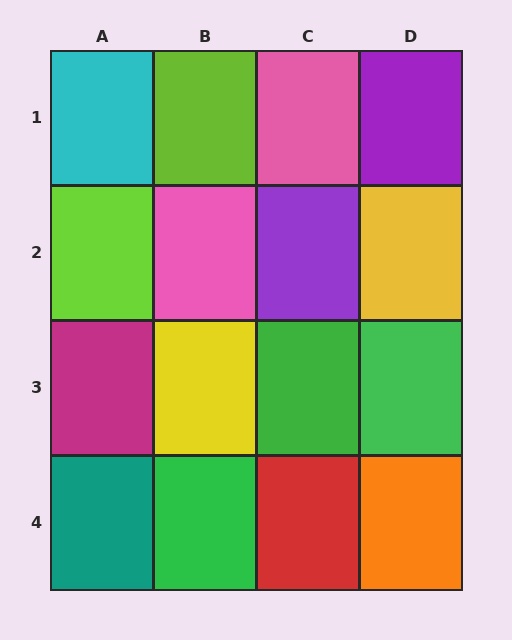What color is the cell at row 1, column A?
Cyan.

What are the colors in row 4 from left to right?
Teal, green, red, orange.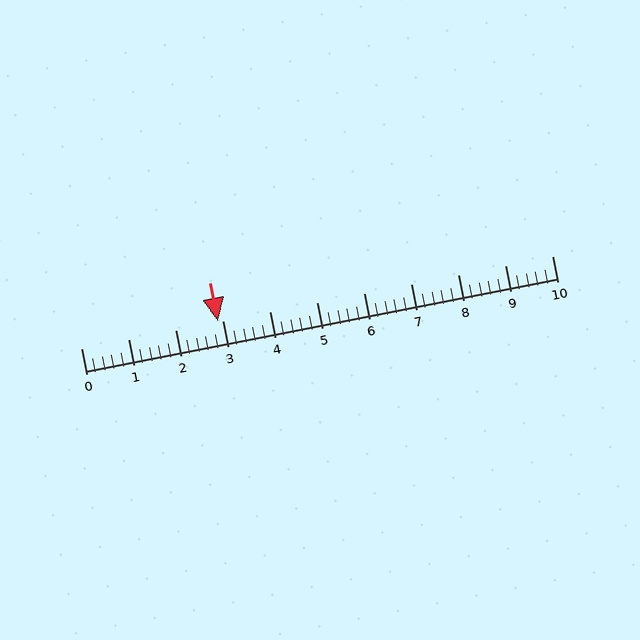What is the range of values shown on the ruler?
The ruler shows values from 0 to 10.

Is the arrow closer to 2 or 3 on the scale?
The arrow is closer to 3.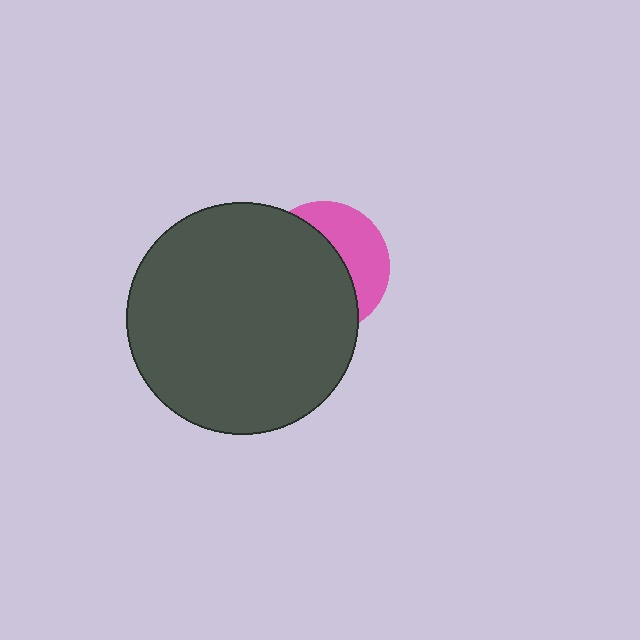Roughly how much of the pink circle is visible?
A small part of it is visible (roughly 37%).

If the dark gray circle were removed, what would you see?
You would see the complete pink circle.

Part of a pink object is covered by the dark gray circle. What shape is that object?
It is a circle.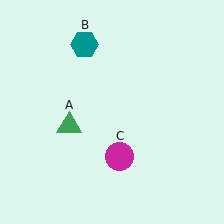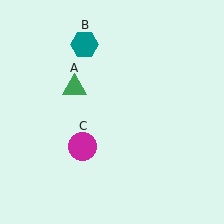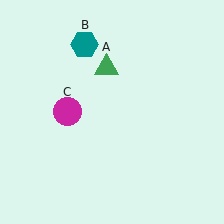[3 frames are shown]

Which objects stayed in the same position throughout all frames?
Teal hexagon (object B) remained stationary.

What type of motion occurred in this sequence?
The green triangle (object A), magenta circle (object C) rotated clockwise around the center of the scene.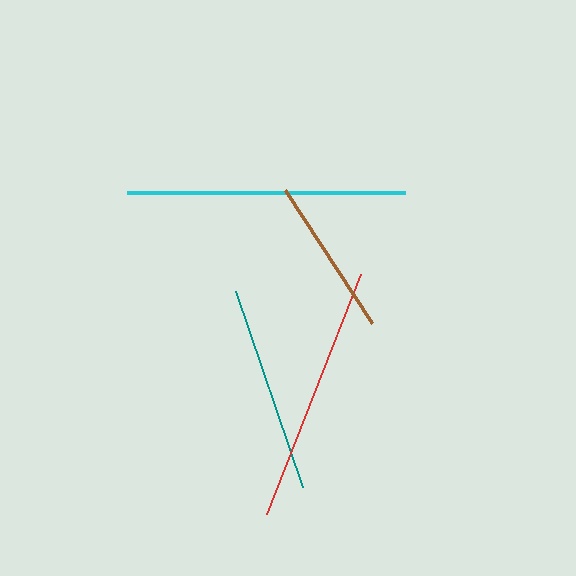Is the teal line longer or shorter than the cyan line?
The cyan line is longer than the teal line.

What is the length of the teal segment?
The teal segment is approximately 207 pixels long.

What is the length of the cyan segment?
The cyan segment is approximately 278 pixels long.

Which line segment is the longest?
The cyan line is the longest at approximately 278 pixels.